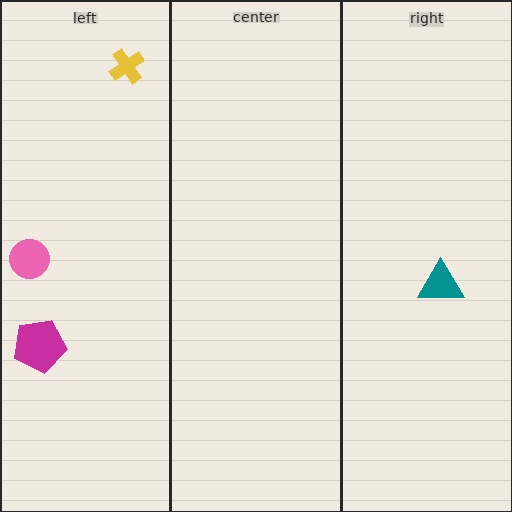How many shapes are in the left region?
3.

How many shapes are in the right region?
1.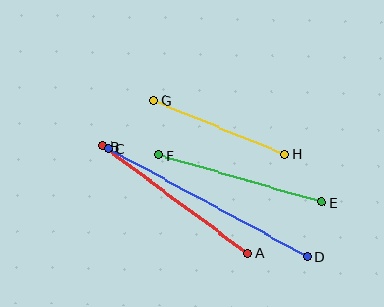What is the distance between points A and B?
The distance is approximately 180 pixels.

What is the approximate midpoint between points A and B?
The midpoint is at approximately (175, 200) pixels.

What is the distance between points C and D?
The distance is approximately 227 pixels.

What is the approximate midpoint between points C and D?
The midpoint is at approximately (208, 203) pixels.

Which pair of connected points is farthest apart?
Points C and D are farthest apart.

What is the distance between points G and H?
The distance is approximately 141 pixels.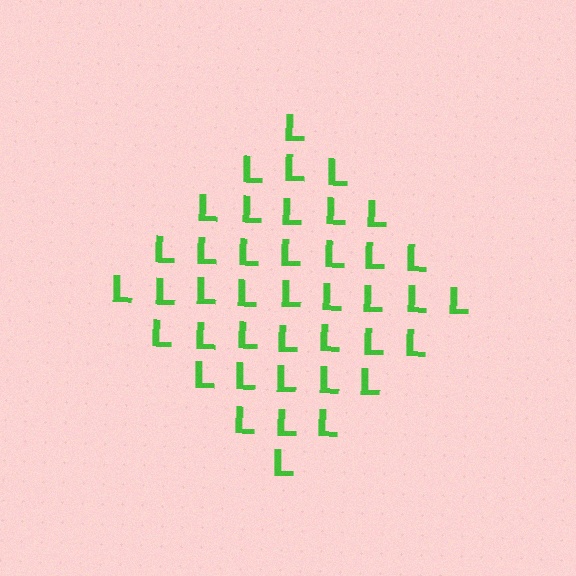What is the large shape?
The large shape is a diamond.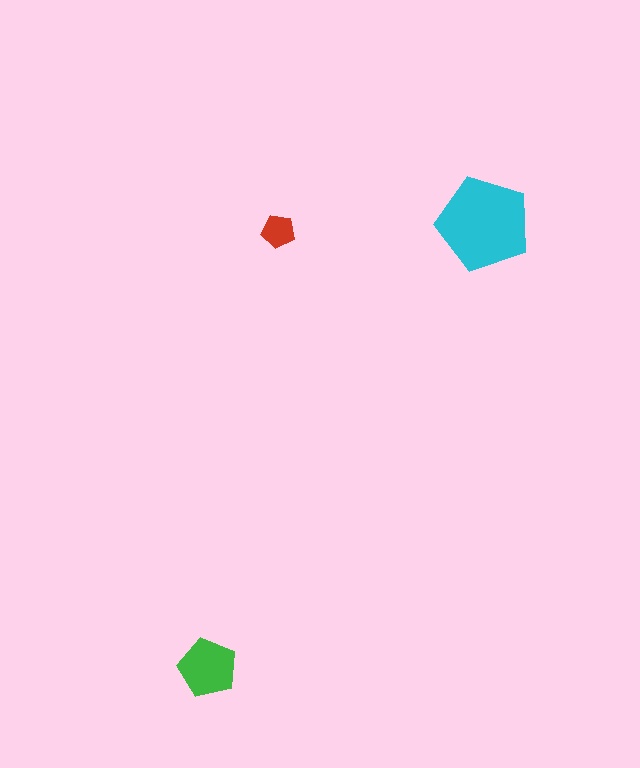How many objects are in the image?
There are 3 objects in the image.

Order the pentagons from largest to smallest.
the cyan one, the green one, the red one.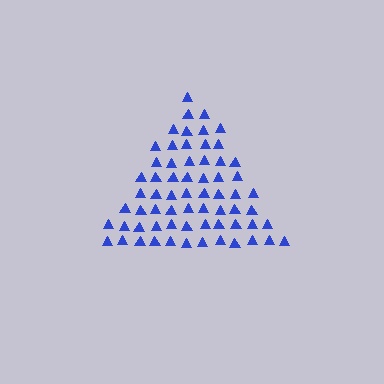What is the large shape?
The large shape is a triangle.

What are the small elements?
The small elements are triangles.